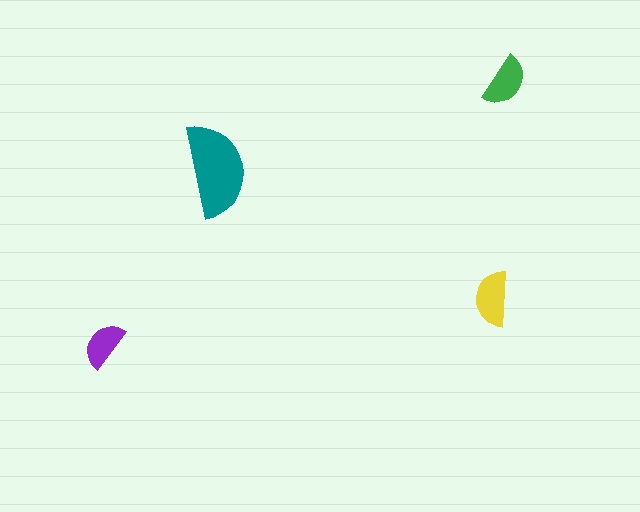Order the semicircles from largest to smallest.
the teal one, the yellow one, the green one, the purple one.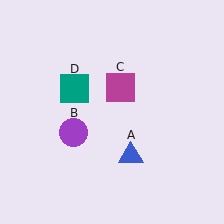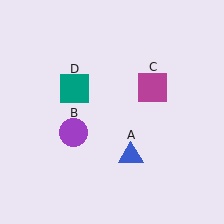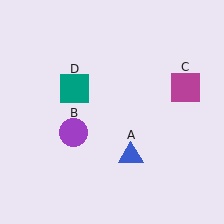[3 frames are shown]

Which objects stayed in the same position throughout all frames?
Blue triangle (object A) and purple circle (object B) and teal square (object D) remained stationary.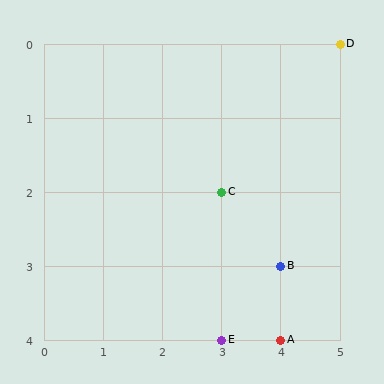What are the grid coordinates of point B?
Point B is at grid coordinates (4, 3).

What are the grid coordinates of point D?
Point D is at grid coordinates (5, 0).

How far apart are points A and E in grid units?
Points A and E are 1 column apart.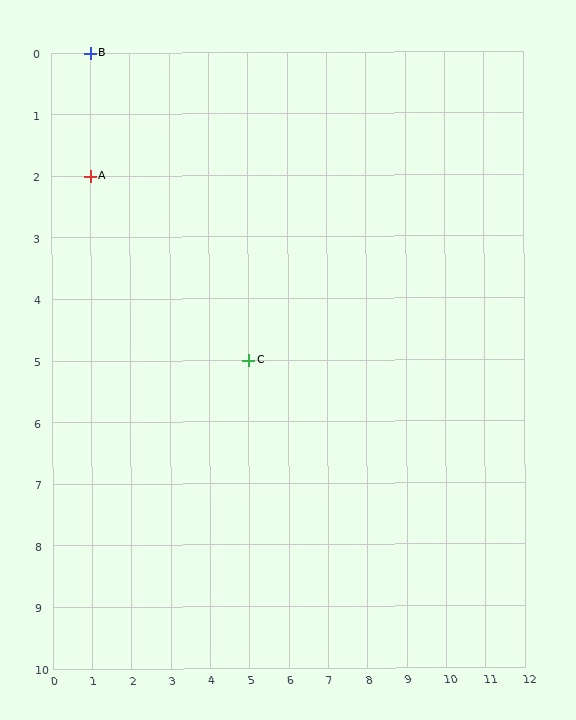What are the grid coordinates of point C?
Point C is at grid coordinates (5, 5).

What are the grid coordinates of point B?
Point B is at grid coordinates (1, 0).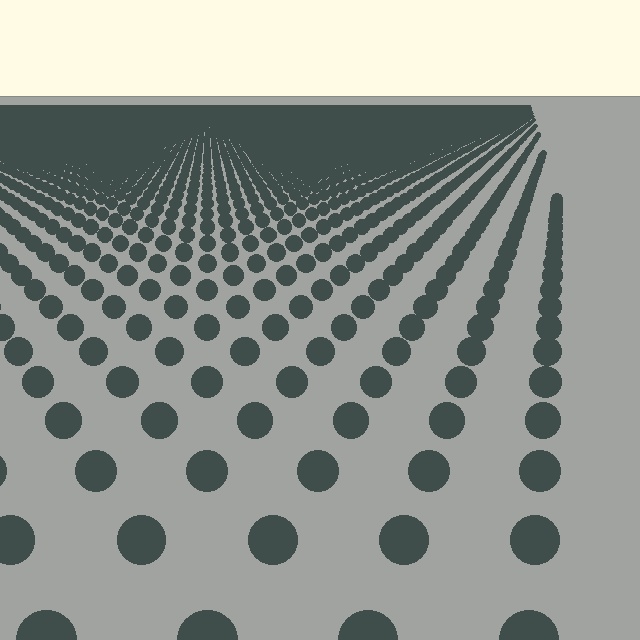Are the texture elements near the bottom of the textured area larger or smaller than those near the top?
Larger. Near the bottom, elements are closer to the viewer and appear at a bigger on-screen size.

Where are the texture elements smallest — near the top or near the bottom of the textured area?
Near the top.